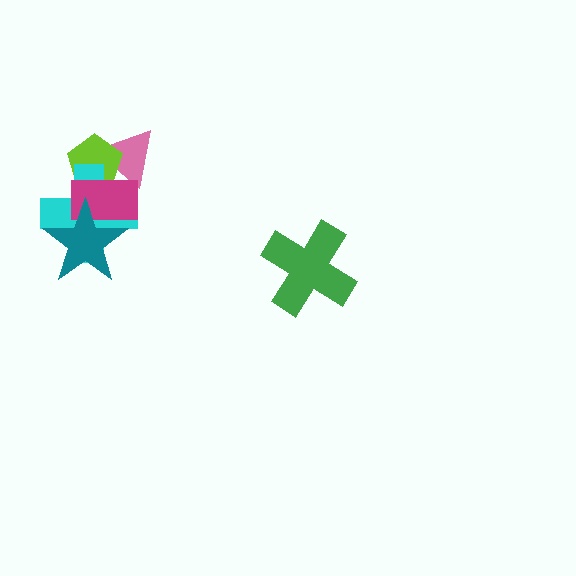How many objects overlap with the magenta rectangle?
4 objects overlap with the magenta rectangle.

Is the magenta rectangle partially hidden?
Yes, it is partially covered by another shape.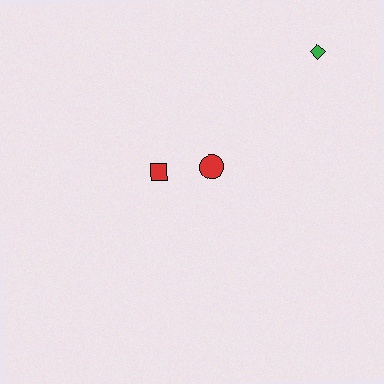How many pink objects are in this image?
There are no pink objects.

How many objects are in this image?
There are 3 objects.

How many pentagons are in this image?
There are no pentagons.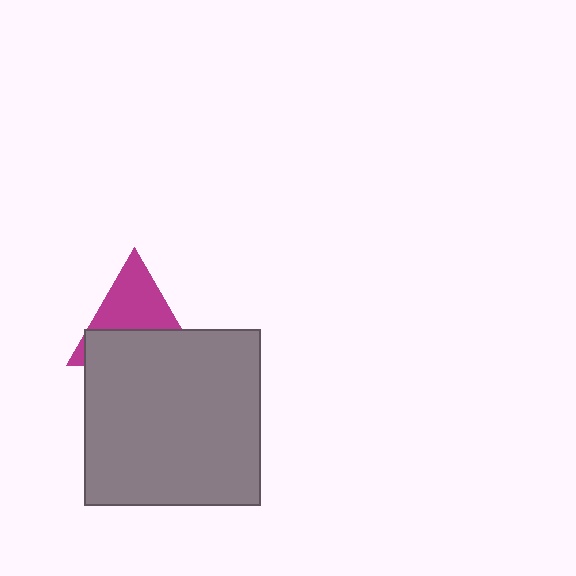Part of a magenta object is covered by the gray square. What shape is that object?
It is a triangle.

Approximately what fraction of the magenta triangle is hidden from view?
Roughly 48% of the magenta triangle is hidden behind the gray square.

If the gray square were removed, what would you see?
You would see the complete magenta triangle.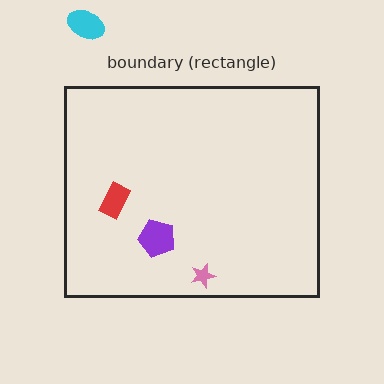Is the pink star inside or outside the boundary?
Inside.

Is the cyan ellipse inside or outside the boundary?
Outside.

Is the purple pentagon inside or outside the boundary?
Inside.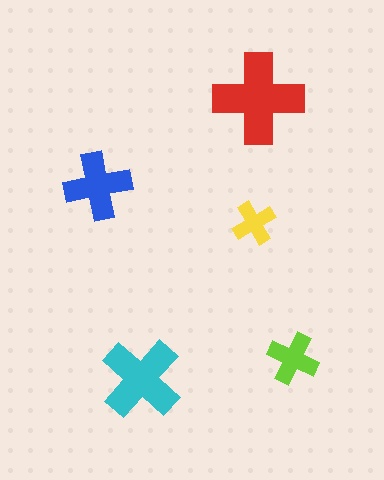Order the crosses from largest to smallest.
the red one, the cyan one, the blue one, the lime one, the yellow one.